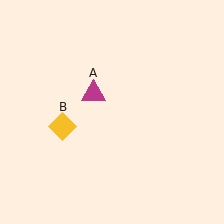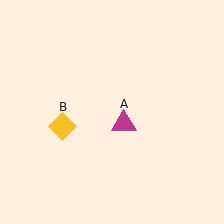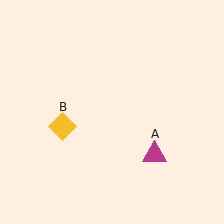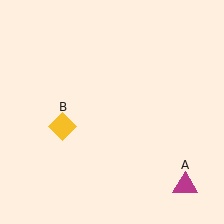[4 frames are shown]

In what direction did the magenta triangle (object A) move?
The magenta triangle (object A) moved down and to the right.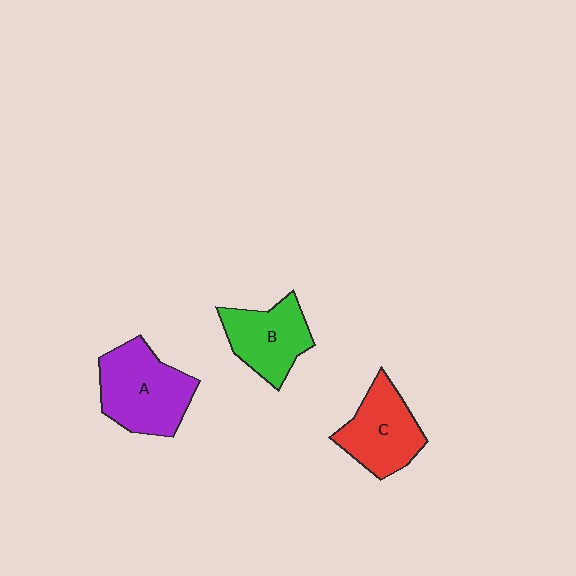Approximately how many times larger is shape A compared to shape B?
Approximately 1.3 times.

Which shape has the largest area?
Shape A (purple).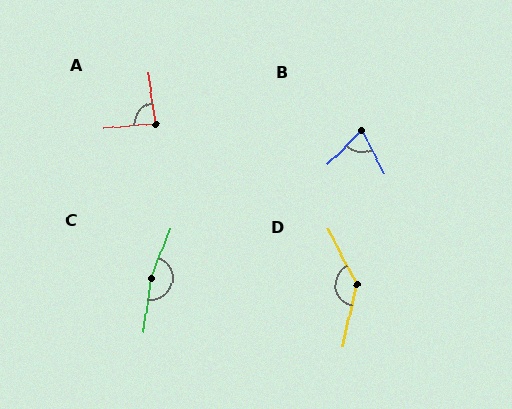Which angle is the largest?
C, at approximately 167 degrees.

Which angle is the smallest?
B, at approximately 73 degrees.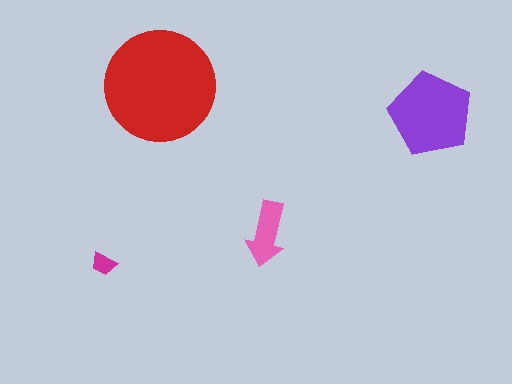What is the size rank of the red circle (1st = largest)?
1st.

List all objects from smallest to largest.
The magenta trapezoid, the pink arrow, the purple pentagon, the red circle.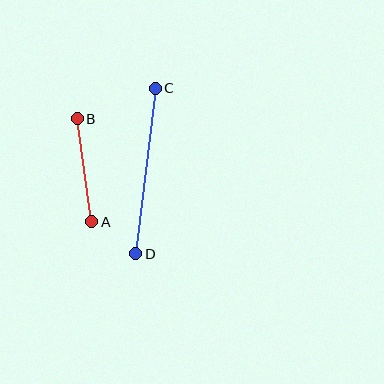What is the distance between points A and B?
The distance is approximately 104 pixels.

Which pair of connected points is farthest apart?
Points C and D are farthest apart.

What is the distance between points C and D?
The distance is approximately 166 pixels.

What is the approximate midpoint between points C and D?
The midpoint is at approximately (146, 171) pixels.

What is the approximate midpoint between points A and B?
The midpoint is at approximately (85, 170) pixels.